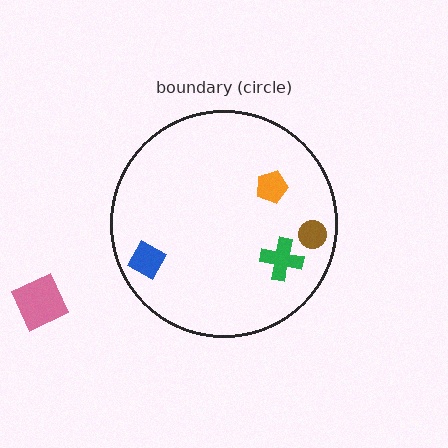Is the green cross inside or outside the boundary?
Inside.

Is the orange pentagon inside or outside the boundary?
Inside.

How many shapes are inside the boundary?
4 inside, 1 outside.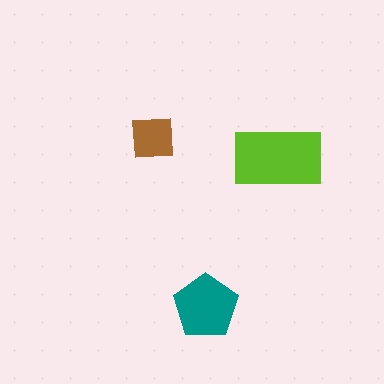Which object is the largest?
The lime rectangle.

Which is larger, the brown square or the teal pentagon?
The teal pentagon.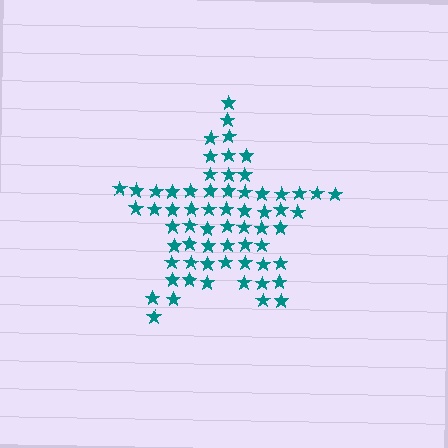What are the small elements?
The small elements are stars.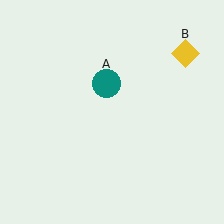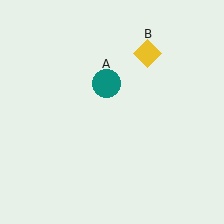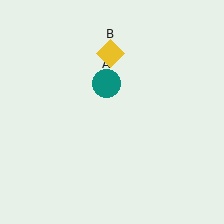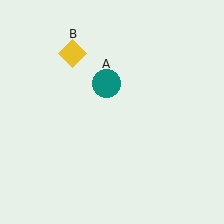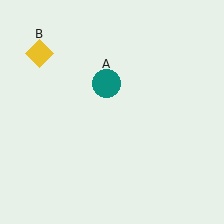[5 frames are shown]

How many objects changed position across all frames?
1 object changed position: yellow diamond (object B).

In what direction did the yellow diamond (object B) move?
The yellow diamond (object B) moved left.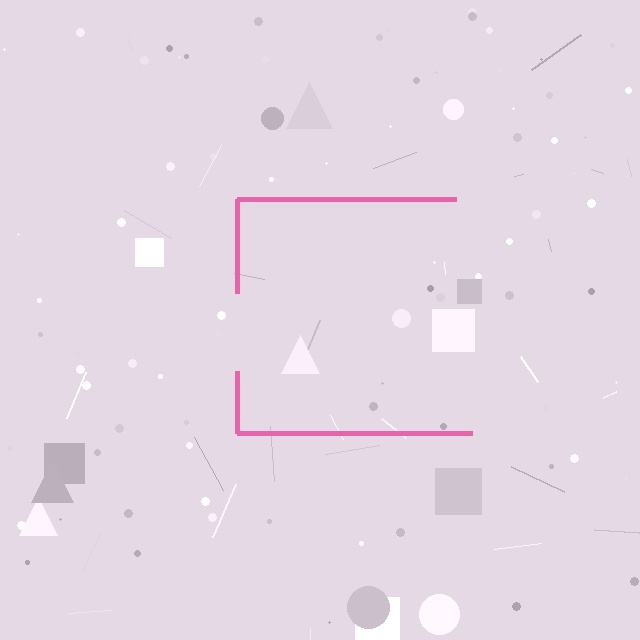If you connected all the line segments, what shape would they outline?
They would outline a square.